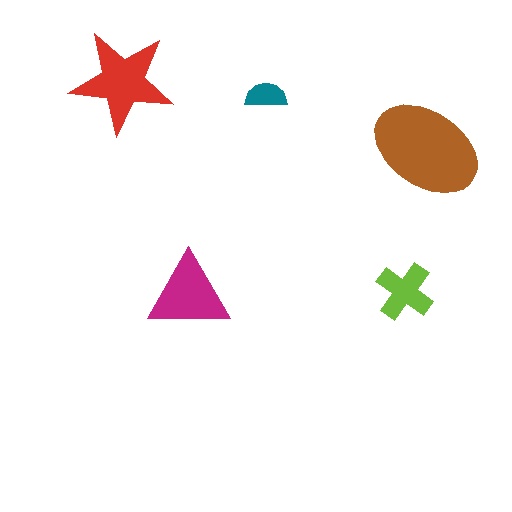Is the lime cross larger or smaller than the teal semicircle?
Larger.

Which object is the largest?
The brown ellipse.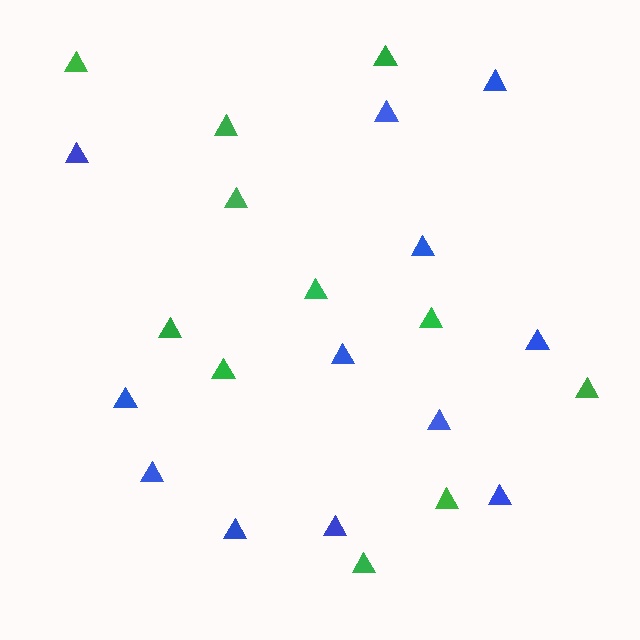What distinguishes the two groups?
There are 2 groups: one group of green triangles (11) and one group of blue triangles (12).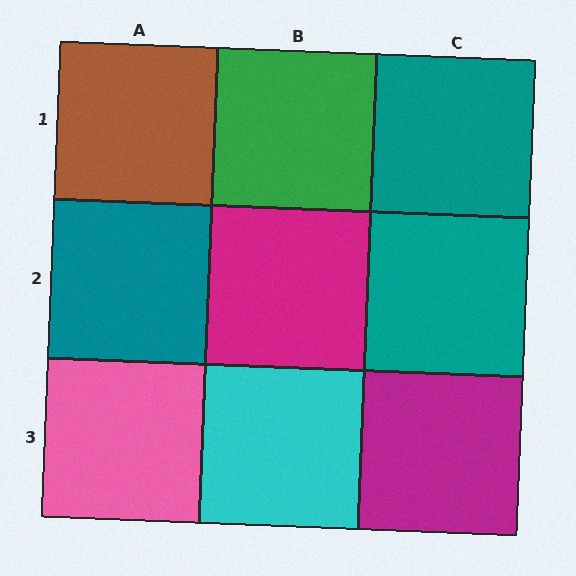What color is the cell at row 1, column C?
Teal.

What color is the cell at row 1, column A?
Brown.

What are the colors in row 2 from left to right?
Teal, magenta, teal.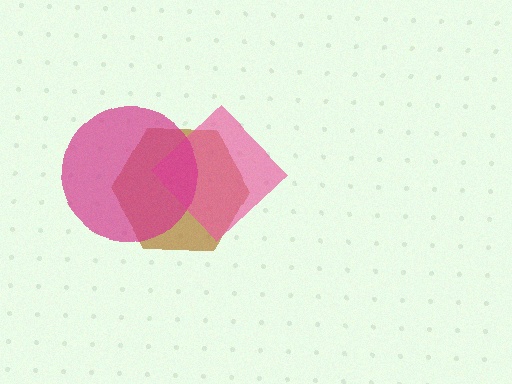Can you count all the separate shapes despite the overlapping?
Yes, there are 3 separate shapes.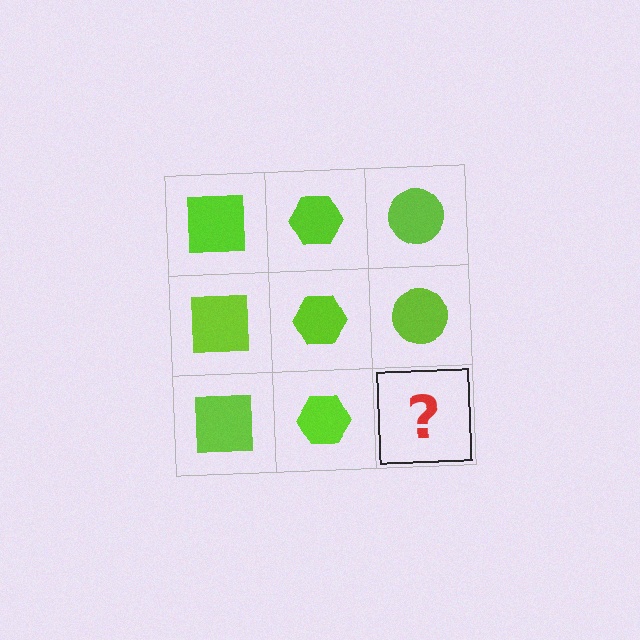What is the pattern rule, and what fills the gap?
The rule is that each column has a consistent shape. The gap should be filled with a lime circle.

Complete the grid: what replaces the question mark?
The question mark should be replaced with a lime circle.